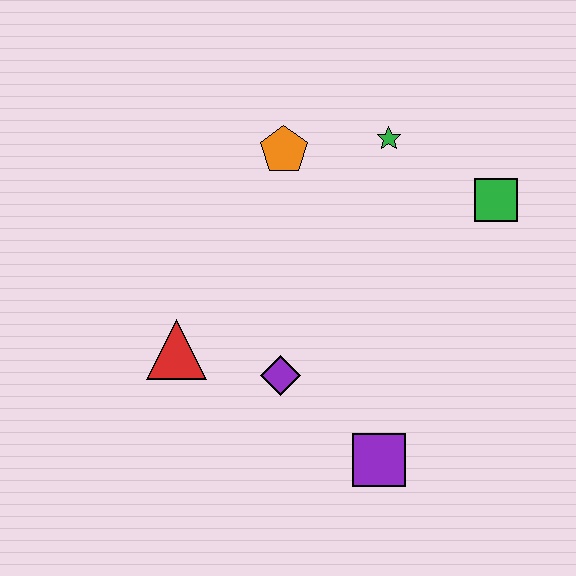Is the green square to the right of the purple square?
Yes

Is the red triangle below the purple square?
No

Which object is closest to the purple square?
The purple diamond is closest to the purple square.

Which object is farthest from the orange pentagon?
The purple square is farthest from the orange pentagon.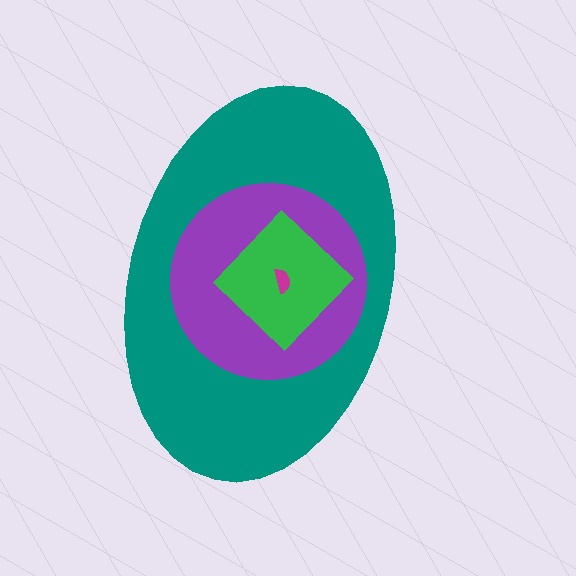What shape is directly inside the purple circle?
The green diamond.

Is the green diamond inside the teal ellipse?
Yes.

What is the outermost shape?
The teal ellipse.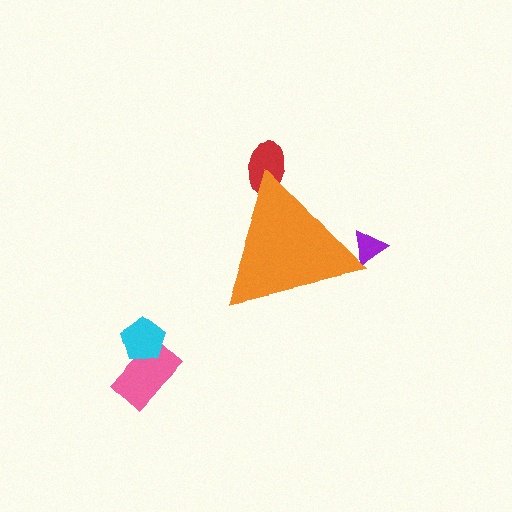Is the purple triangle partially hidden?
Yes, the purple triangle is partially hidden behind the orange triangle.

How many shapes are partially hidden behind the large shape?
2 shapes are partially hidden.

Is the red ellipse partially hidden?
Yes, the red ellipse is partially hidden behind the orange triangle.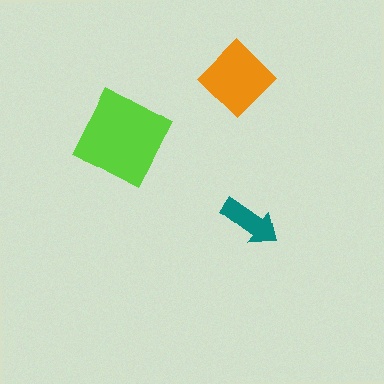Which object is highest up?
The orange diamond is topmost.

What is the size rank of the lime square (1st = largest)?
1st.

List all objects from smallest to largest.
The teal arrow, the orange diamond, the lime square.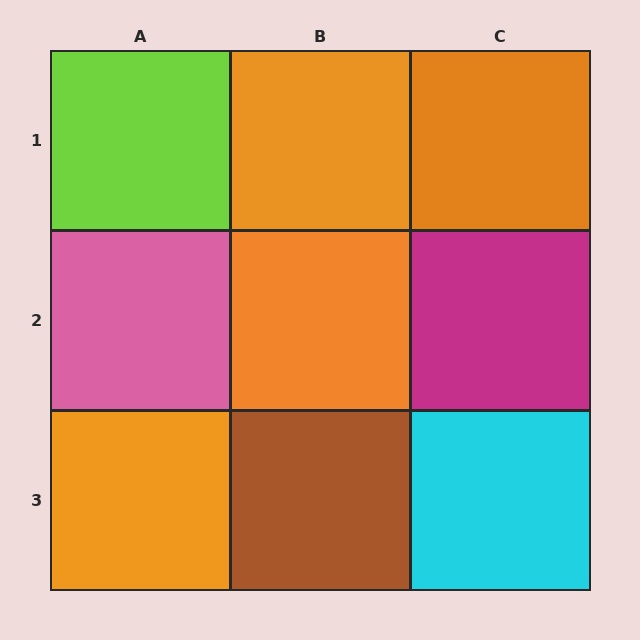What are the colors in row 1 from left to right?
Lime, orange, orange.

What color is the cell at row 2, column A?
Pink.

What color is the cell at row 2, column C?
Magenta.